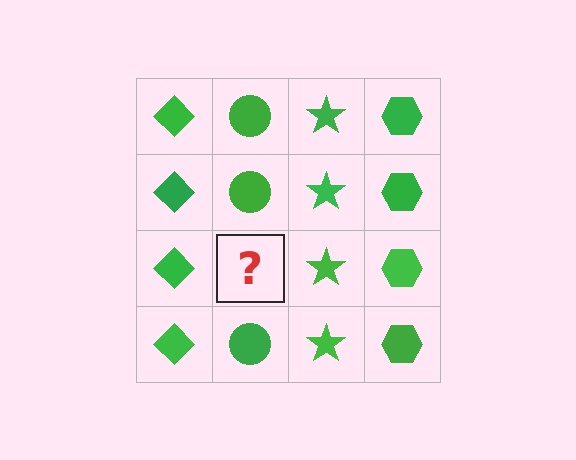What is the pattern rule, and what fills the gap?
The rule is that each column has a consistent shape. The gap should be filled with a green circle.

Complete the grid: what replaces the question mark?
The question mark should be replaced with a green circle.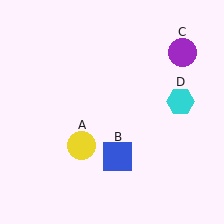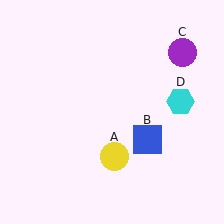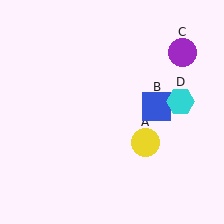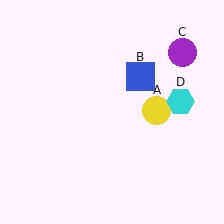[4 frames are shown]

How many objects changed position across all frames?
2 objects changed position: yellow circle (object A), blue square (object B).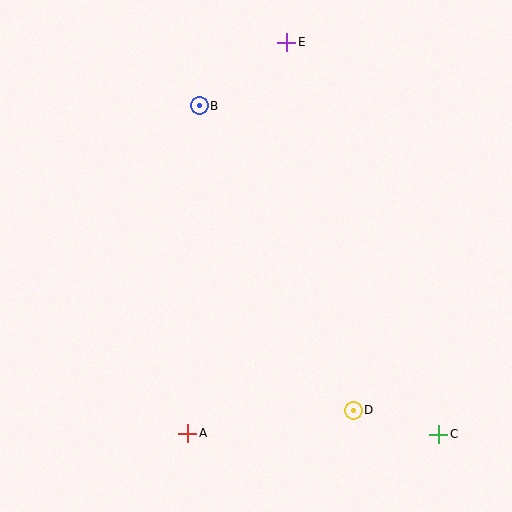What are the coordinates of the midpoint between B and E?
The midpoint between B and E is at (243, 74).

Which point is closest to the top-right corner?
Point E is closest to the top-right corner.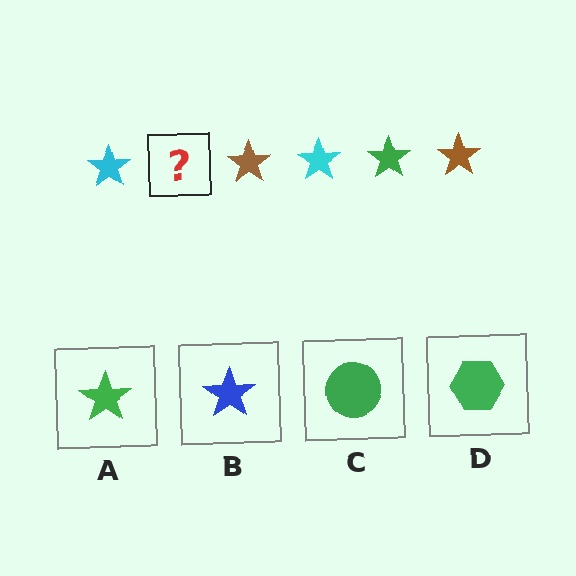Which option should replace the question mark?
Option A.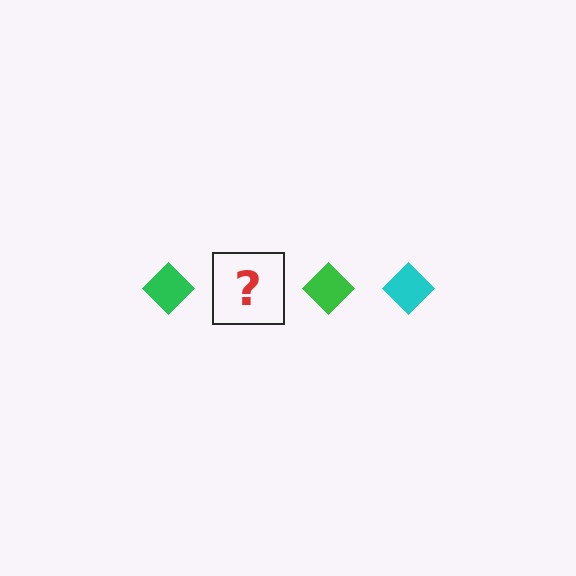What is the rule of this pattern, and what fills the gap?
The rule is that the pattern cycles through green, cyan diamonds. The gap should be filled with a cyan diamond.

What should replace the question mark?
The question mark should be replaced with a cyan diamond.